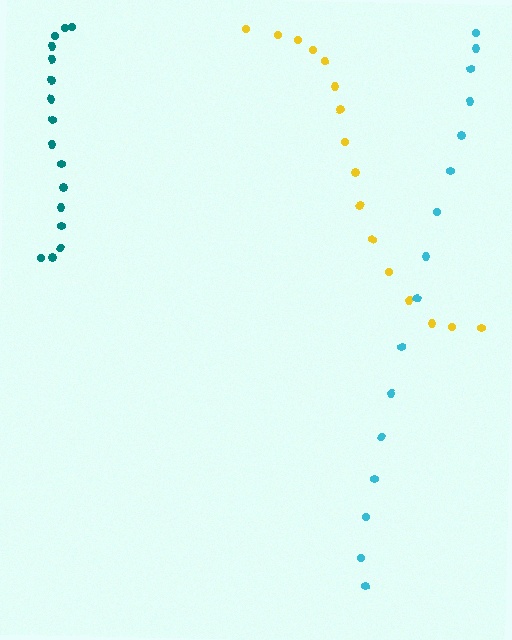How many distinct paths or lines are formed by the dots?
There are 3 distinct paths.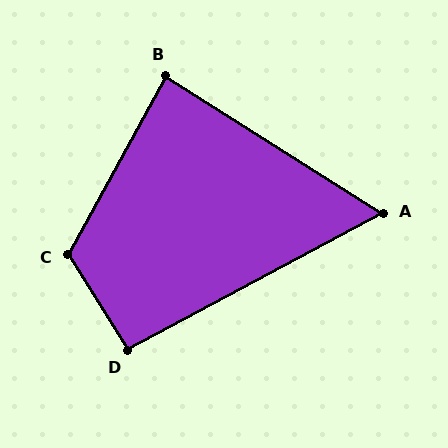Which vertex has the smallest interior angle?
A, at approximately 61 degrees.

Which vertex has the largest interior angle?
C, at approximately 119 degrees.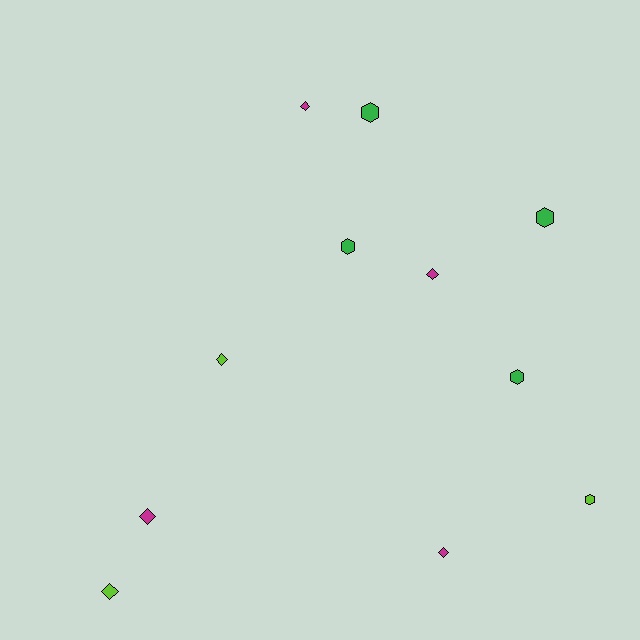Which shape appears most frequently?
Diamond, with 6 objects.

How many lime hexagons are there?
There is 1 lime hexagon.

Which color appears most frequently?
Magenta, with 4 objects.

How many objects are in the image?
There are 11 objects.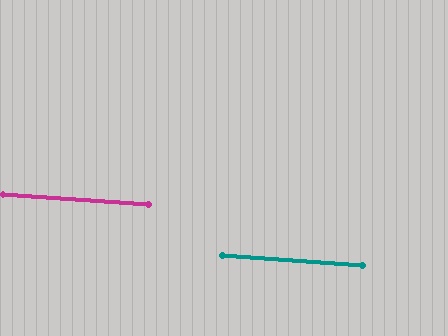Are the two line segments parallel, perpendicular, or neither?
Parallel — their directions differ by only 0.1°.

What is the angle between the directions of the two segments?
Approximately 0 degrees.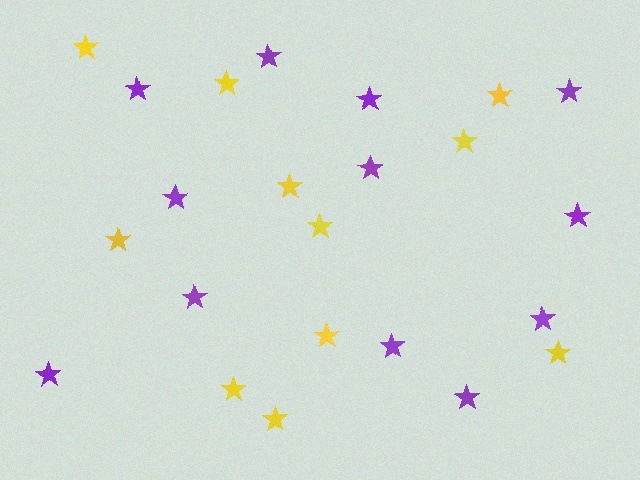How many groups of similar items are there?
There are 2 groups: one group of yellow stars (11) and one group of purple stars (12).